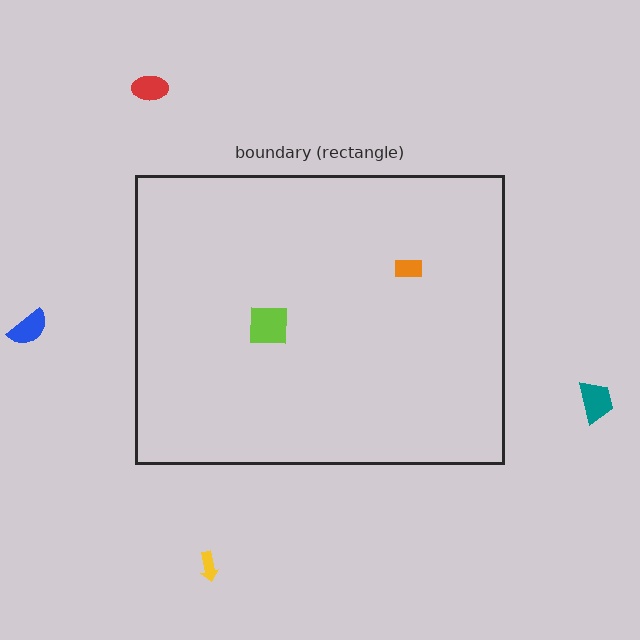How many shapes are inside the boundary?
2 inside, 4 outside.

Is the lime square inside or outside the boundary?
Inside.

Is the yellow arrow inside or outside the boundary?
Outside.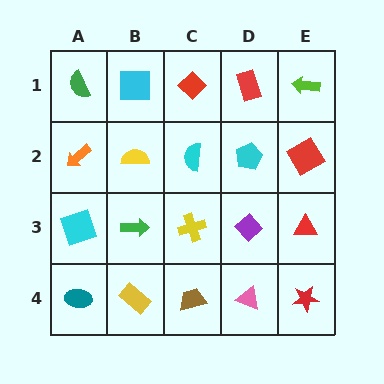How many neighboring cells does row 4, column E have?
2.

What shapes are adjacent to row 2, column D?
A red rectangle (row 1, column D), a purple diamond (row 3, column D), a cyan semicircle (row 2, column C), a red diamond (row 2, column E).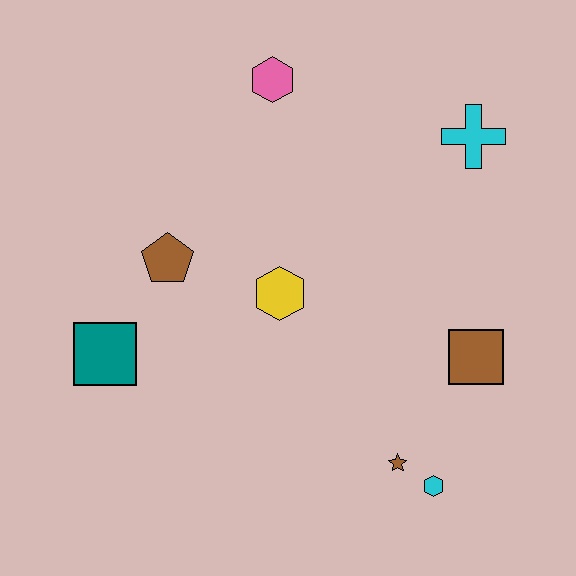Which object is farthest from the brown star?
The pink hexagon is farthest from the brown star.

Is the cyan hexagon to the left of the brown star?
No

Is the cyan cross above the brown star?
Yes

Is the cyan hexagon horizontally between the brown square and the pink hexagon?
Yes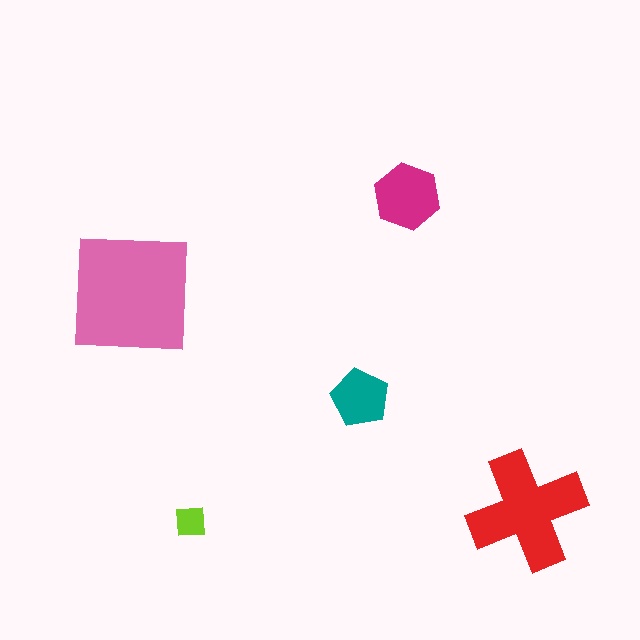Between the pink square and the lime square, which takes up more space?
The pink square.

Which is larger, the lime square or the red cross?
The red cross.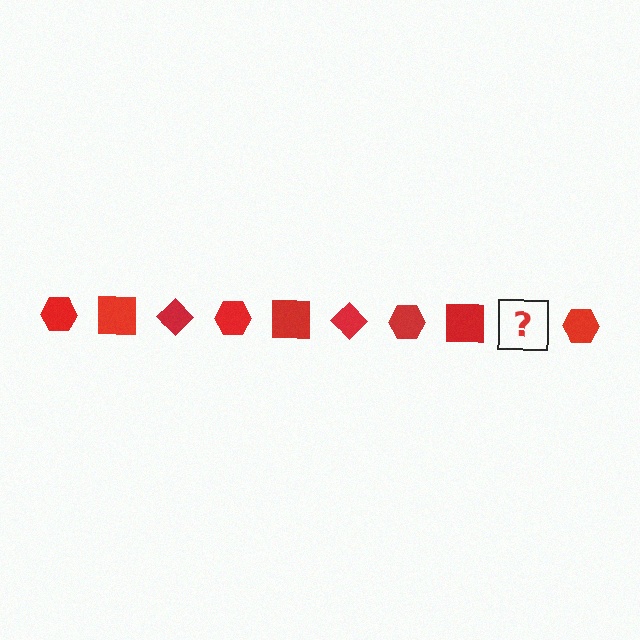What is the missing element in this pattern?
The missing element is a red diamond.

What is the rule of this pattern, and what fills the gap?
The rule is that the pattern cycles through hexagon, square, diamond shapes in red. The gap should be filled with a red diamond.